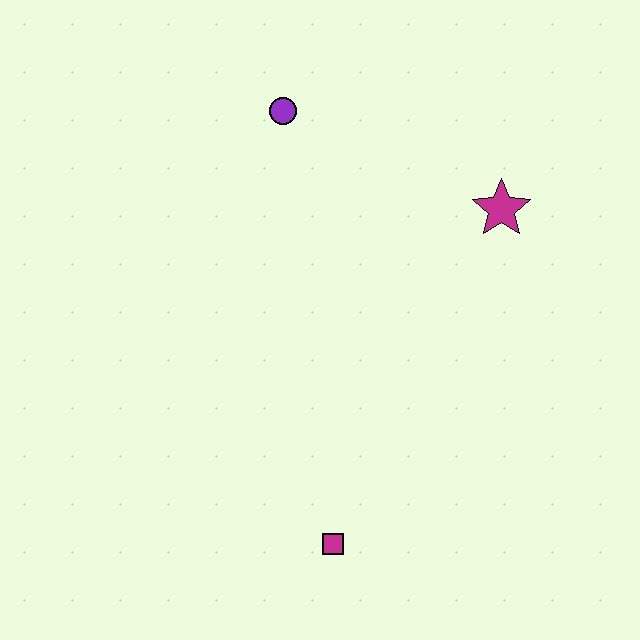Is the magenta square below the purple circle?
Yes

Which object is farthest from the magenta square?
The purple circle is farthest from the magenta square.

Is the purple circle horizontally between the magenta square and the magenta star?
No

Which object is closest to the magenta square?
The magenta star is closest to the magenta square.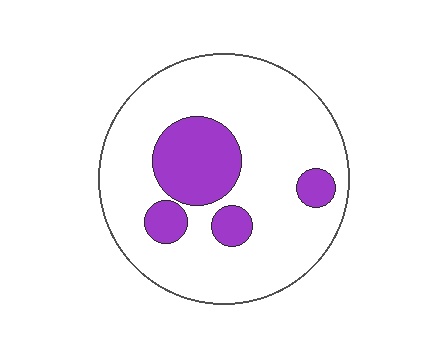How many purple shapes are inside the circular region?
4.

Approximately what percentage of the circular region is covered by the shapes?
Approximately 20%.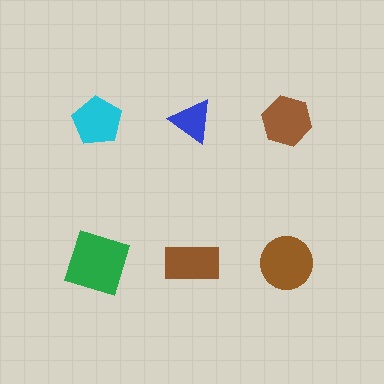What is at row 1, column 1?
A cyan pentagon.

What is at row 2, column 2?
A brown rectangle.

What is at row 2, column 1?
A green square.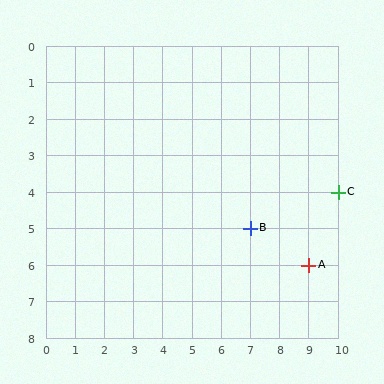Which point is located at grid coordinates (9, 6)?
Point A is at (9, 6).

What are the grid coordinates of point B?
Point B is at grid coordinates (7, 5).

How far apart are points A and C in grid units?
Points A and C are 1 column and 2 rows apart (about 2.2 grid units diagonally).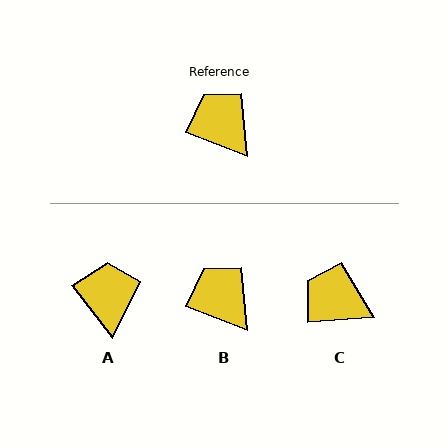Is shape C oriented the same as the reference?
No, it is off by about 26 degrees.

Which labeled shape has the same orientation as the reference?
B.